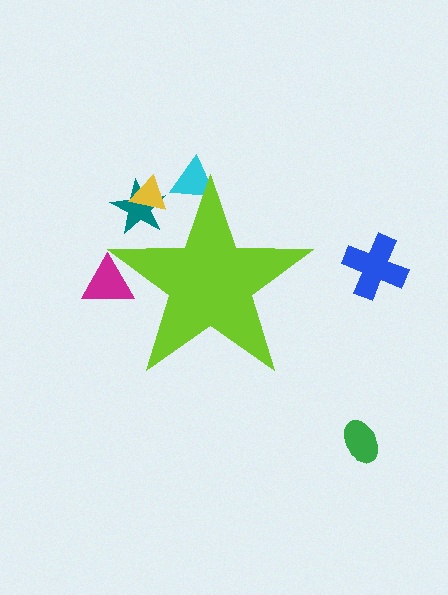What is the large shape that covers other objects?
A lime star.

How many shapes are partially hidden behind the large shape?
4 shapes are partially hidden.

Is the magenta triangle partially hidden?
Yes, the magenta triangle is partially hidden behind the lime star.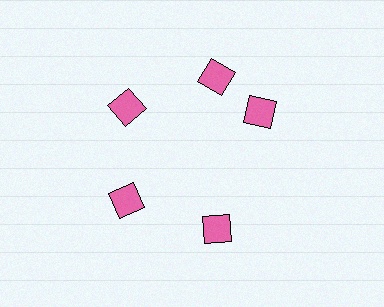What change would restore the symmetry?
The symmetry would be restored by rotating it back into even spacing with its neighbors so that all 5 diamonds sit at equal angles and equal distance from the center.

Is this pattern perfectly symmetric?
No. The 5 pink diamonds are arranged in a ring, but one element near the 3 o'clock position is rotated out of alignment along the ring, breaking the 5-fold rotational symmetry.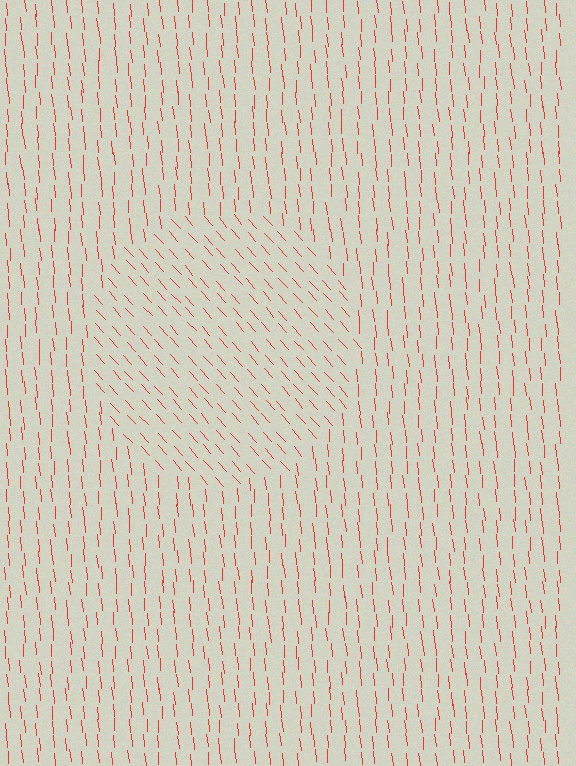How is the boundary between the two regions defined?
The boundary is defined purely by a change in line orientation (approximately 37 degrees difference). All lines are the same color and thickness.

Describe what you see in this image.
The image is filled with small red line segments. A circle region in the image has lines oriented differently from the surrounding lines, creating a visible texture boundary.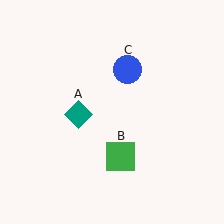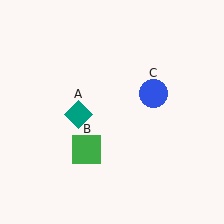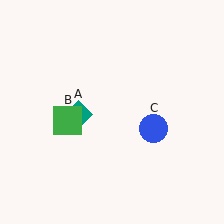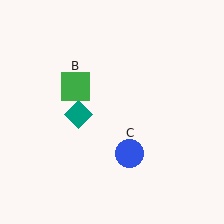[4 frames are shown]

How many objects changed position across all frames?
2 objects changed position: green square (object B), blue circle (object C).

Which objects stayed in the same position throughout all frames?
Teal diamond (object A) remained stationary.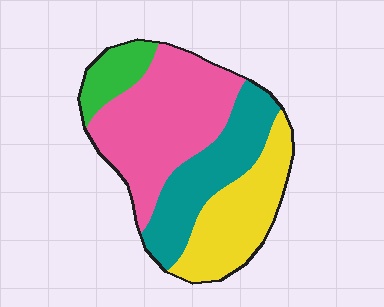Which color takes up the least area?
Green, at roughly 10%.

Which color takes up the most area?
Pink, at roughly 40%.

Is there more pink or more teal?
Pink.